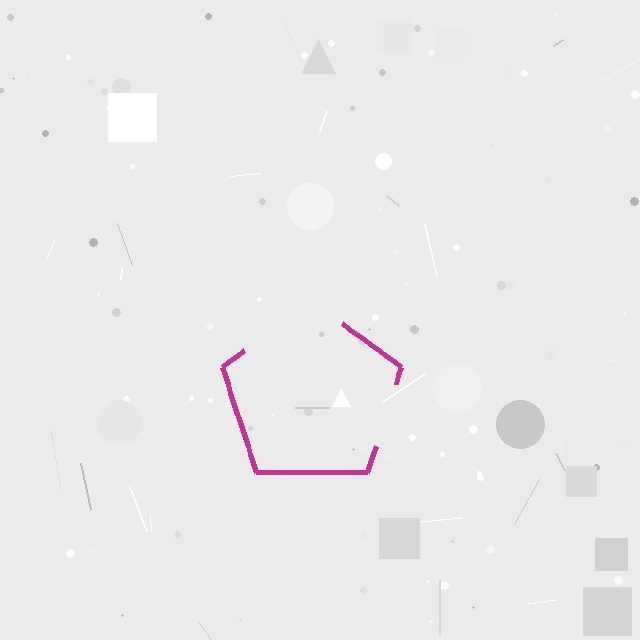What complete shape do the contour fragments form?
The contour fragments form a pentagon.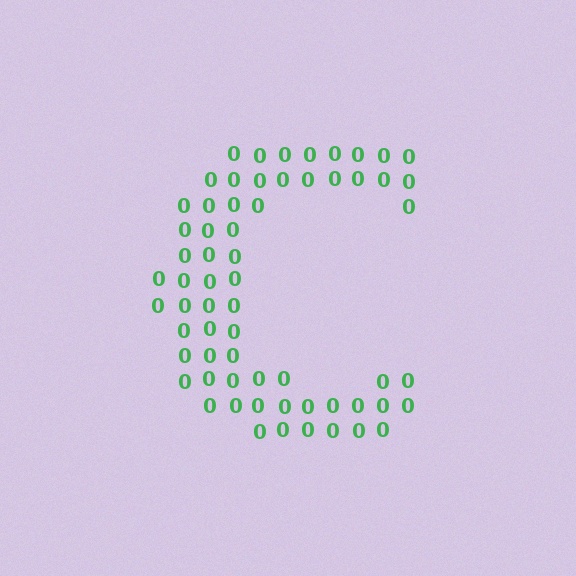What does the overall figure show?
The overall figure shows the letter C.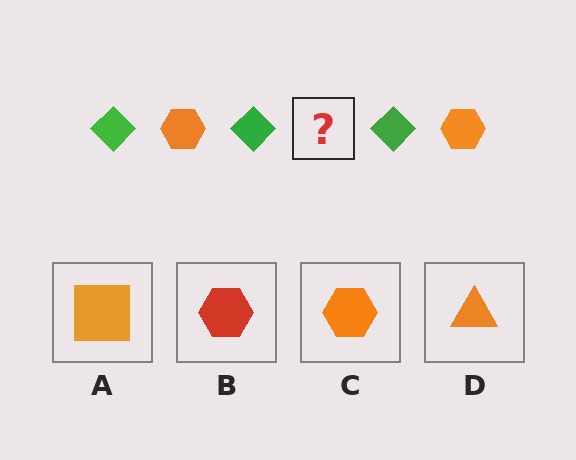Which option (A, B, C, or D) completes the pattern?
C.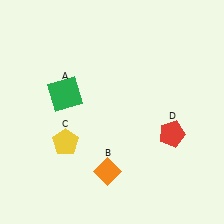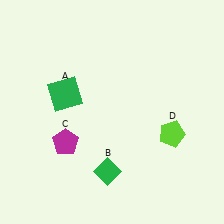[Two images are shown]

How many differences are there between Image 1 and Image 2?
There are 3 differences between the two images.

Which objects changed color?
B changed from orange to green. C changed from yellow to magenta. D changed from red to lime.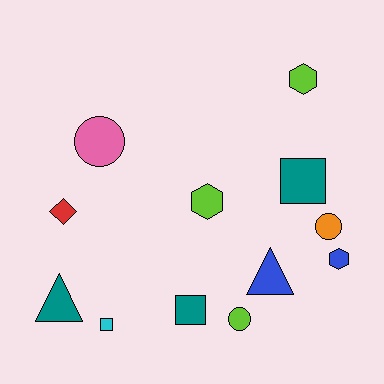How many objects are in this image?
There are 12 objects.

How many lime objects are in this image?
There are 3 lime objects.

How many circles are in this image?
There are 3 circles.